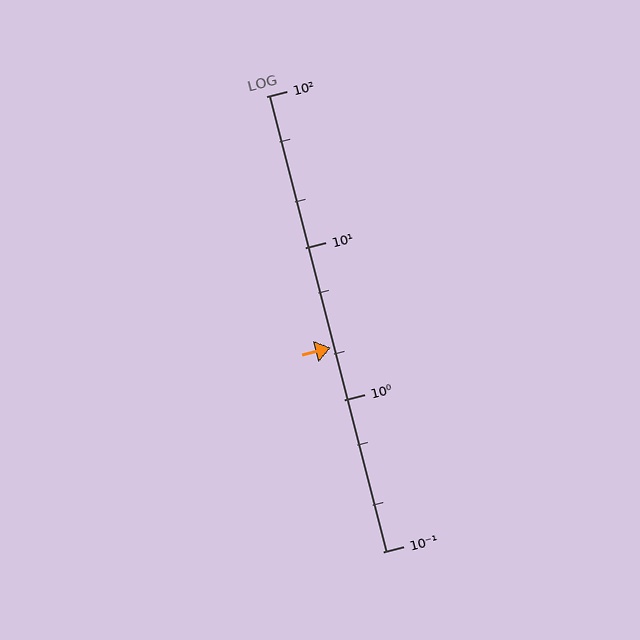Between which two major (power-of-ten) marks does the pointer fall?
The pointer is between 1 and 10.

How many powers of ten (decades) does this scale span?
The scale spans 3 decades, from 0.1 to 100.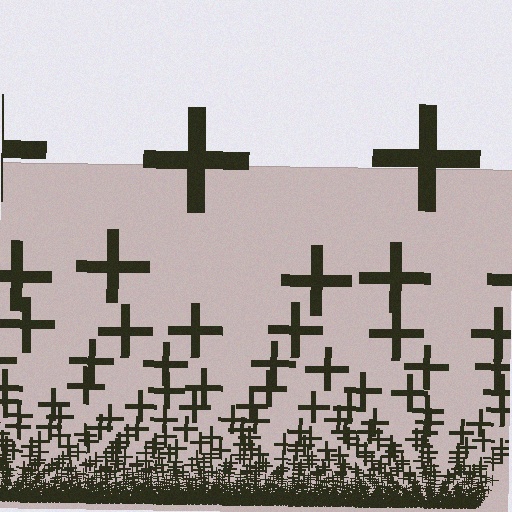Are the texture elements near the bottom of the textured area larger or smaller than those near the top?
Smaller. The gradient is inverted — elements near the bottom are smaller and denser.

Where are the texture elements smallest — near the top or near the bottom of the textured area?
Near the bottom.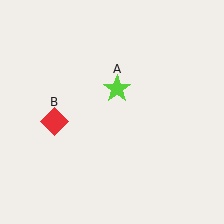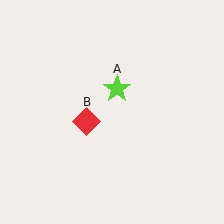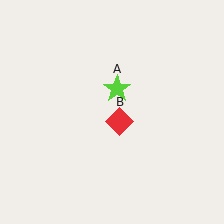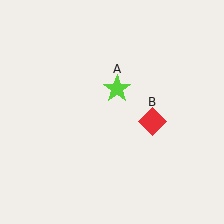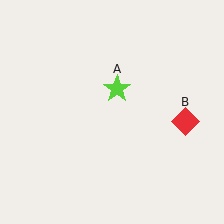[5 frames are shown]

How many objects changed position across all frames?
1 object changed position: red diamond (object B).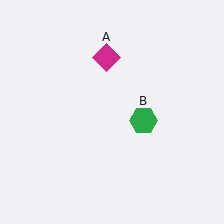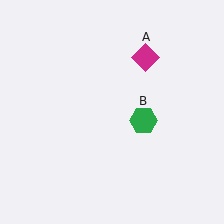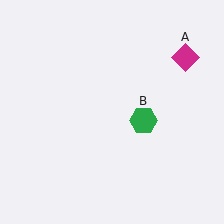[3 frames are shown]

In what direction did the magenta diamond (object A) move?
The magenta diamond (object A) moved right.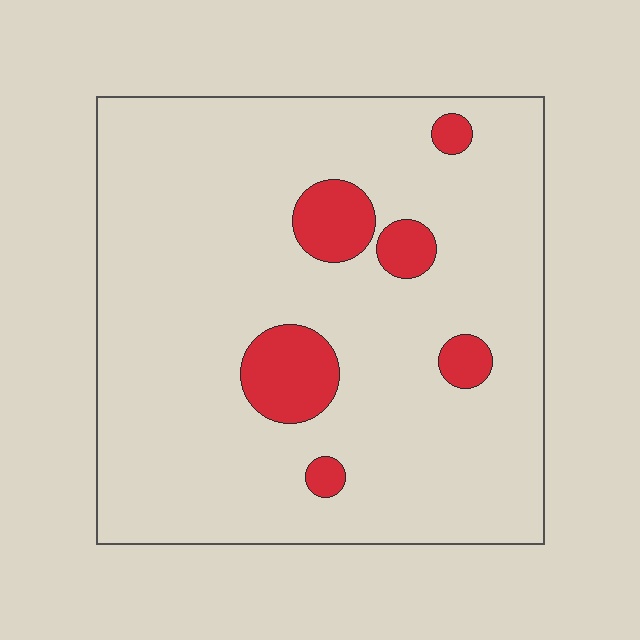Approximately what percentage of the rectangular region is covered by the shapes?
Approximately 10%.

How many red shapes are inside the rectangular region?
6.